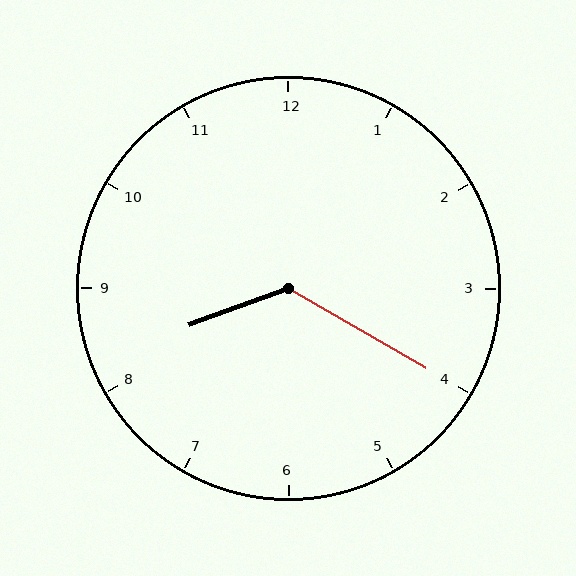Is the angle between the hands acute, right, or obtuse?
It is obtuse.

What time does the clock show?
8:20.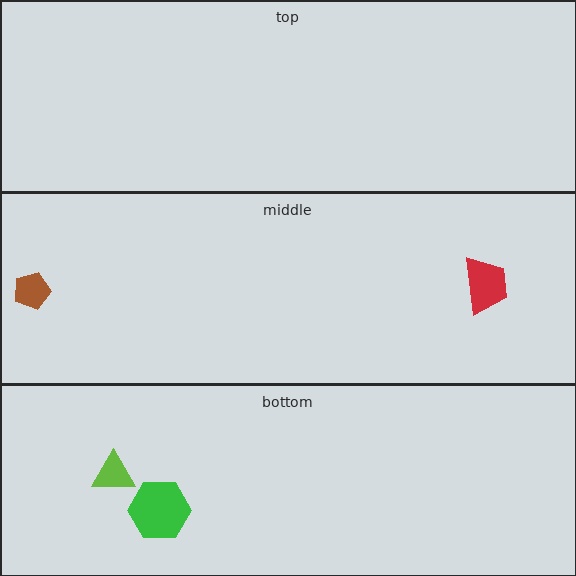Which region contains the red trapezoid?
The middle region.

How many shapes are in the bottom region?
2.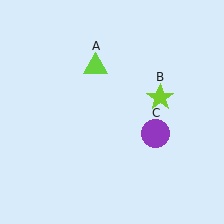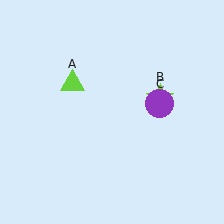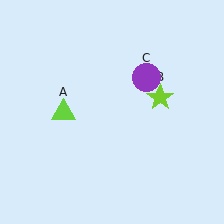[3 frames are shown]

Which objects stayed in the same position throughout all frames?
Lime star (object B) remained stationary.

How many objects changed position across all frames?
2 objects changed position: lime triangle (object A), purple circle (object C).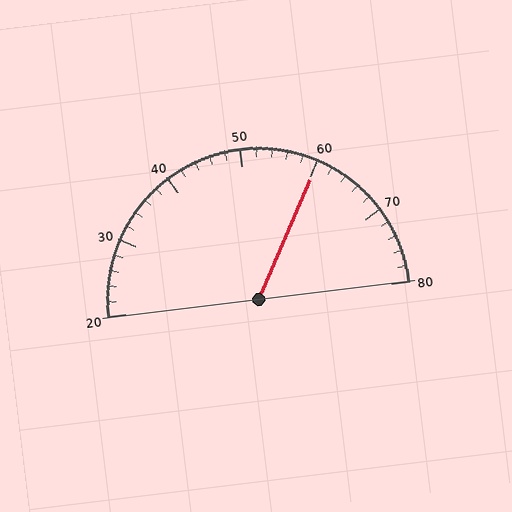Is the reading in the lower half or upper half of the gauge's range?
The reading is in the upper half of the range (20 to 80).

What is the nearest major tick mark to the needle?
The nearest major tick mark is 60.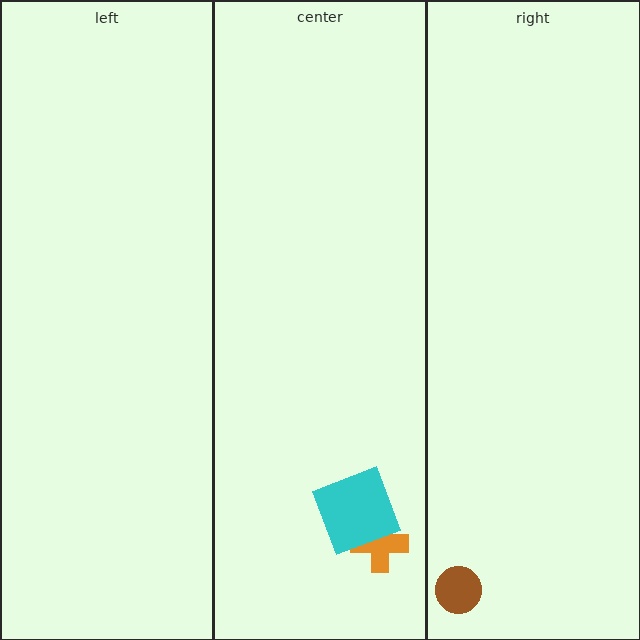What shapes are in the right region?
The brown circle.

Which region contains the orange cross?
The center region.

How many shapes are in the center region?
2.